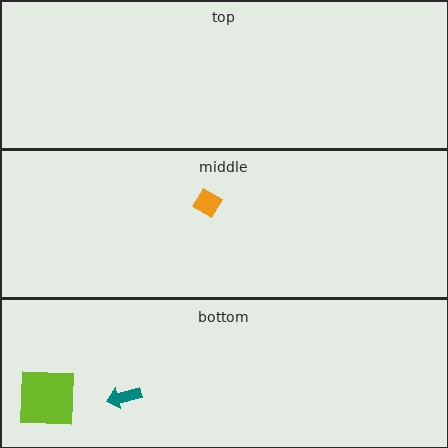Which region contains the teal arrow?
The bottom region.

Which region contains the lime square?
The bottom region.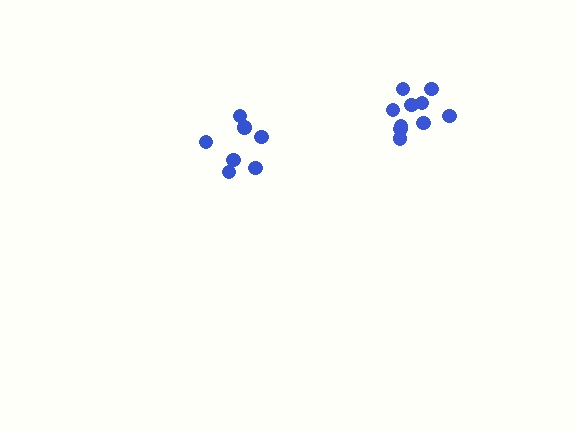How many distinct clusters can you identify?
There are 2 distinct clusters.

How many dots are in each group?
Group 1: 10 dots, Group 2: 7 dots (17 total).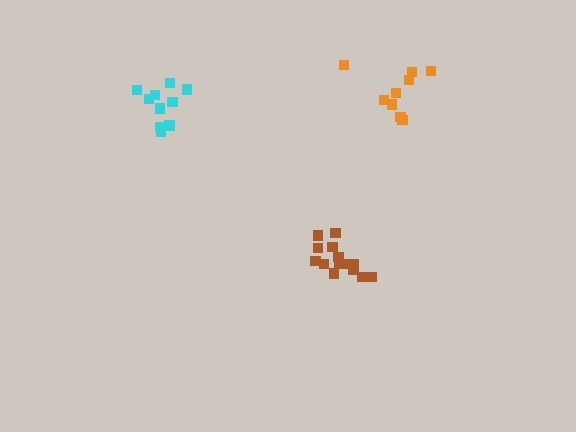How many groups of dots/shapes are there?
There are 3 groups.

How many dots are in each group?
Group 1: 10 dots, Group 2: 9 dots, Group 3: 14 dots (33 total).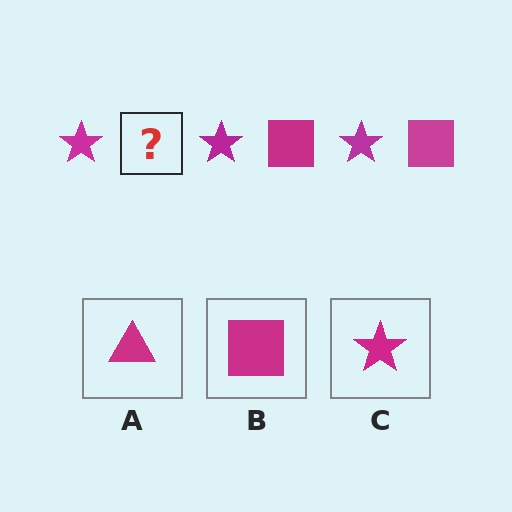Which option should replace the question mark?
Option B.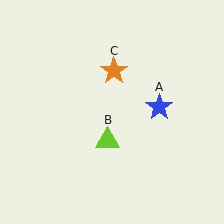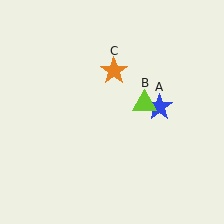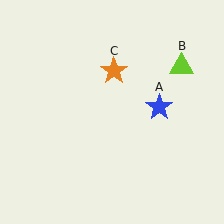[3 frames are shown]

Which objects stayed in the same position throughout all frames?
Blue star (object A) and orange star (object C) remained stationary.